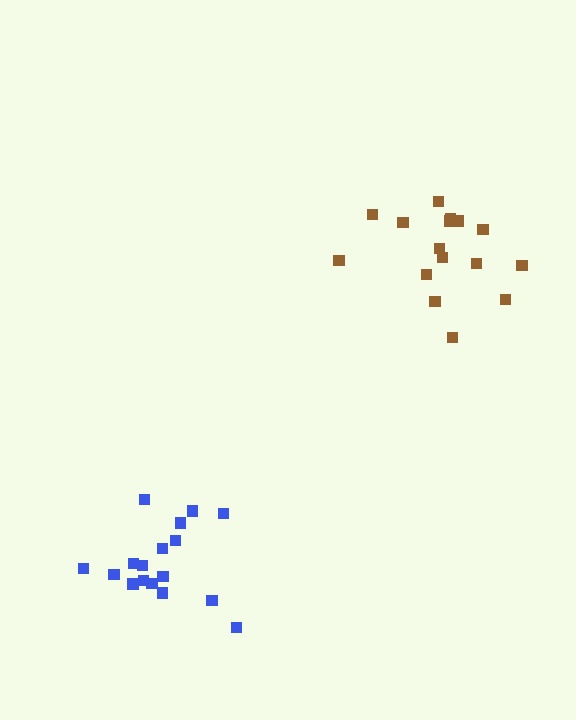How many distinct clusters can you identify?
There are 2 distinct clusters.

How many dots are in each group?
Group 1: 16 dots, Group 2: 17 dots (33 total).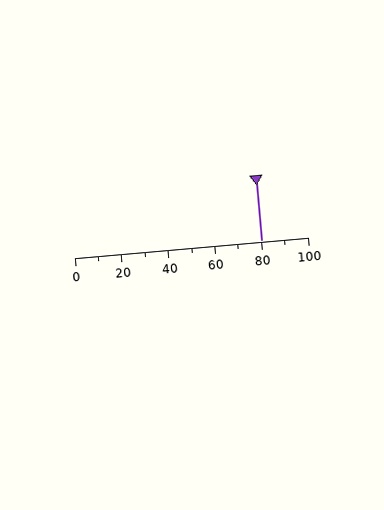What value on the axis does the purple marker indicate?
The marker indicates approximately 80.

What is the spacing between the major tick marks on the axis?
The major ticks are spaced 20 apart.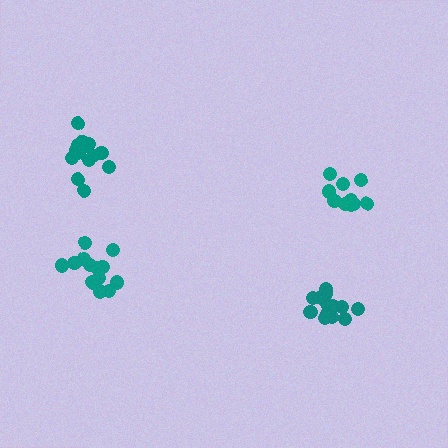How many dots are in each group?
Group 1: 14 dots, Group 2: 14 dots, Group 3: 14 dots, Group 4: 10 dots (52 total).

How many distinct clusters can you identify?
There are 4 distinct clusters.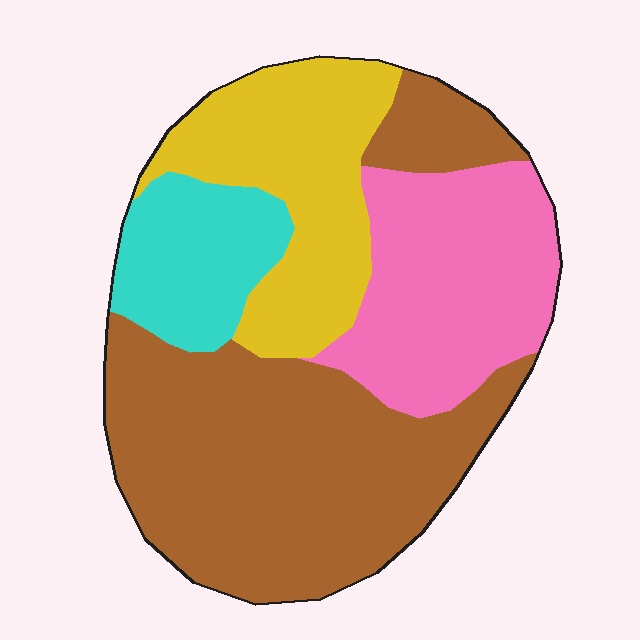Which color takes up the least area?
Cyan, at roughly 10%.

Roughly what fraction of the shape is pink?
Pink covers 23% of the shape.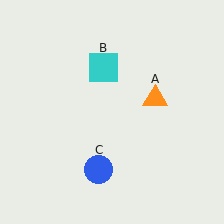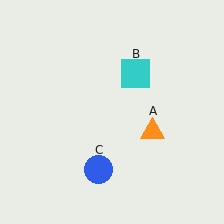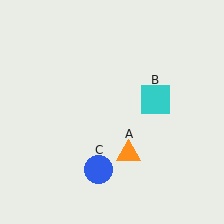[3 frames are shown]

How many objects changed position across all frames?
2 objects changed position: orange triangle (object A), cyan square (object B).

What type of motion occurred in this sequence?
The orange triangle (object A), cyan square (object B) rotated clockwise around the center of the scene.